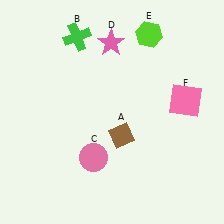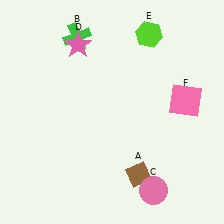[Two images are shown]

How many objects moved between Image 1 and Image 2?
3 objects moved between the two images.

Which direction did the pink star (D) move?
The pink star (D) moved left.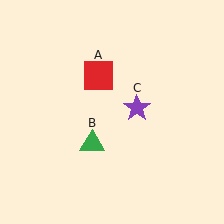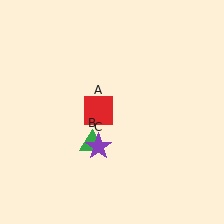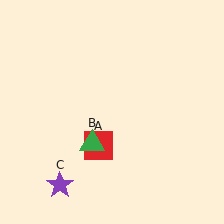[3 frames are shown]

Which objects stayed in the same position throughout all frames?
Green triangle (object B) remained stationary.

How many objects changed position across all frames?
2 objects changed position: red square (object A), purple star (object C).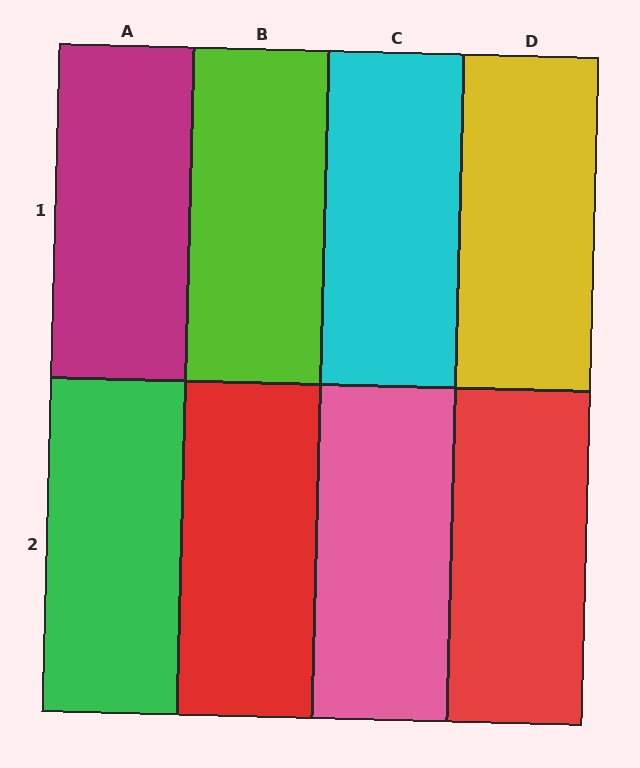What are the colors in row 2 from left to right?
Green, red, pink, red.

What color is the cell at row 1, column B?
Lime.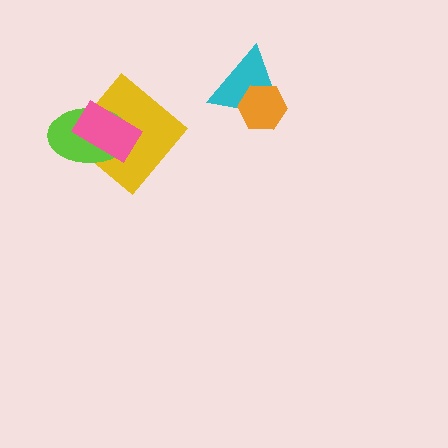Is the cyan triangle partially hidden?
Yes, it is partially covered by another shape.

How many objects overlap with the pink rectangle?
2 objects overlap with the pink rectangle.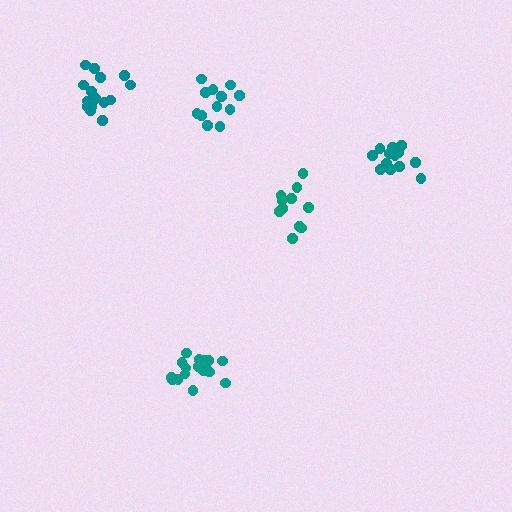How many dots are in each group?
Group 1: 14 dots, Group 2: 12 dots, Group 3: 17 dots, Group 4: 15 dots, Group 5: 12 dots (70 total).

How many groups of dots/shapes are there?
There are 5 groups.